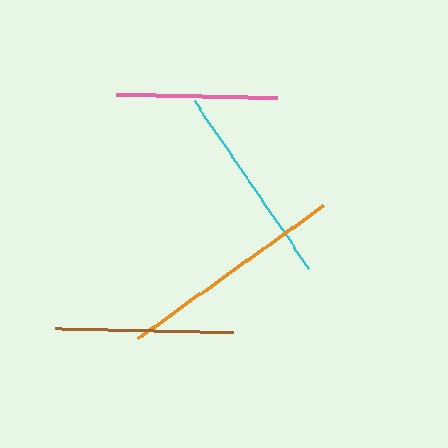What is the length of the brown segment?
The brown segment is approximately 179 pixels long.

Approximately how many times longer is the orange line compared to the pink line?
The orange line is approximately 1.4 times the length of the pink line.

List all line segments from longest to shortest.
From longest to shortest: orange, cyan, brown, pink.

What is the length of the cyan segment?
The cyan segment is approximately 203 pixels long.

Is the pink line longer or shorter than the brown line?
The brown line is longer than the pink line.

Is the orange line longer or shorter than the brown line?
The orange line is longer than the brown line.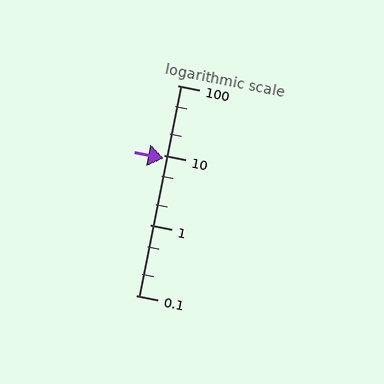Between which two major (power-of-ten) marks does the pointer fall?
The pointer is between 1 and 10.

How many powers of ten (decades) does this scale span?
The scale spans 3 decades, from 0.1 to 100.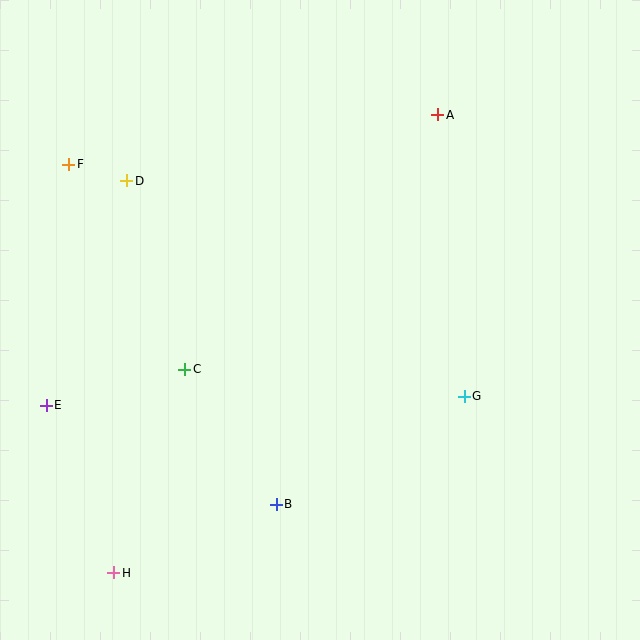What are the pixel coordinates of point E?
Point E is at (46, 405).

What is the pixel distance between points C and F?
The distance between C and F is 236 pixels.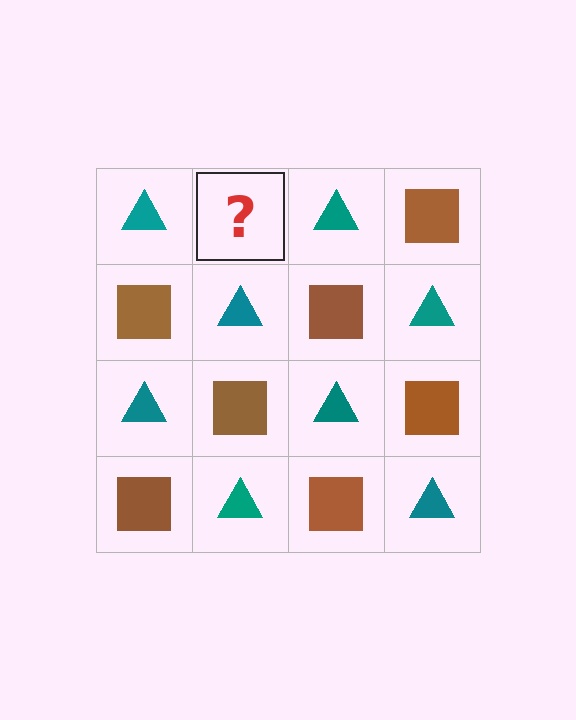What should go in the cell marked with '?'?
The missing cell should contain a brown square.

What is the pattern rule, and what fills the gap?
The rule is that it alternates teal triangle and brown square in a checkerboard pattern. The gap should be filled with a brown square.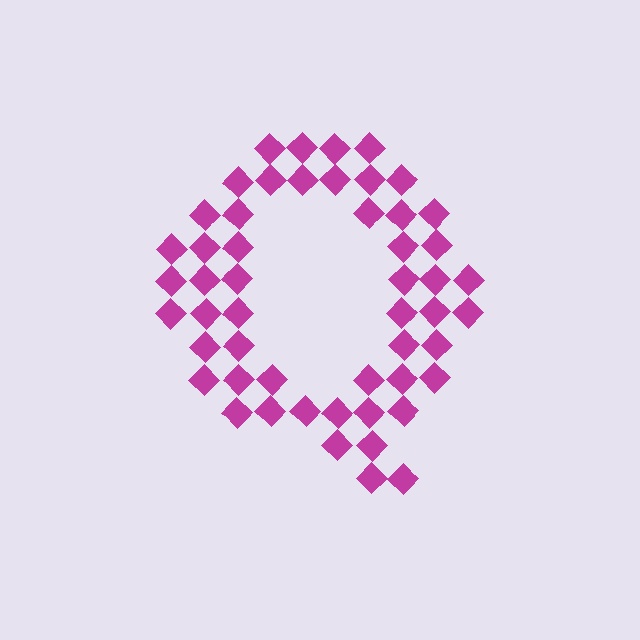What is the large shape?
The large shape is the letter Q.